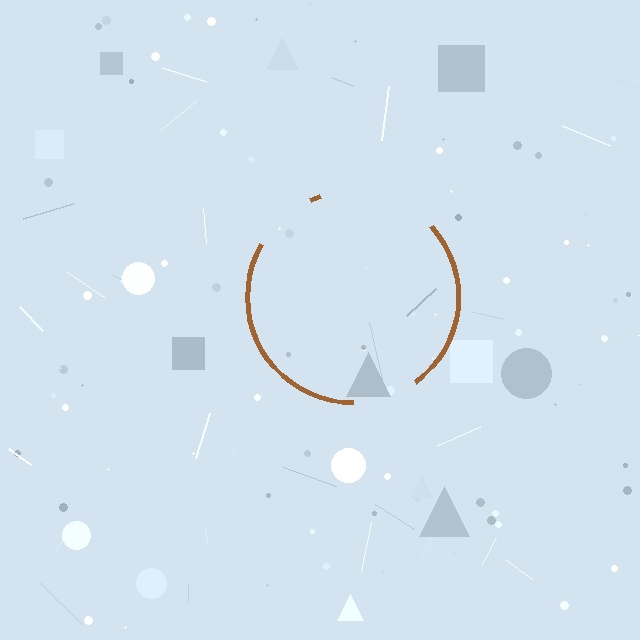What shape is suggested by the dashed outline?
The dashed outline suggests a circle.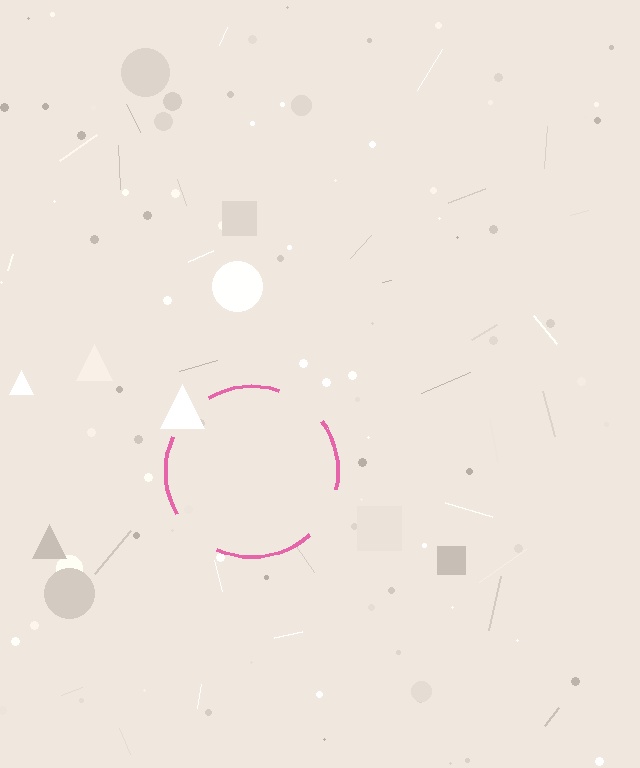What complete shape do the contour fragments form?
The contour fragments form a circle.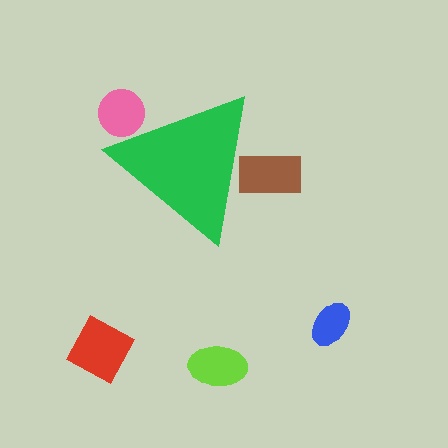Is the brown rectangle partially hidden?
Yes, the brown rectangle is partially hidden behind the green triangle.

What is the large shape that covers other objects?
A green triangle.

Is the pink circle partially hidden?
Yes, the pink circle is partially hidden behind the green triangle.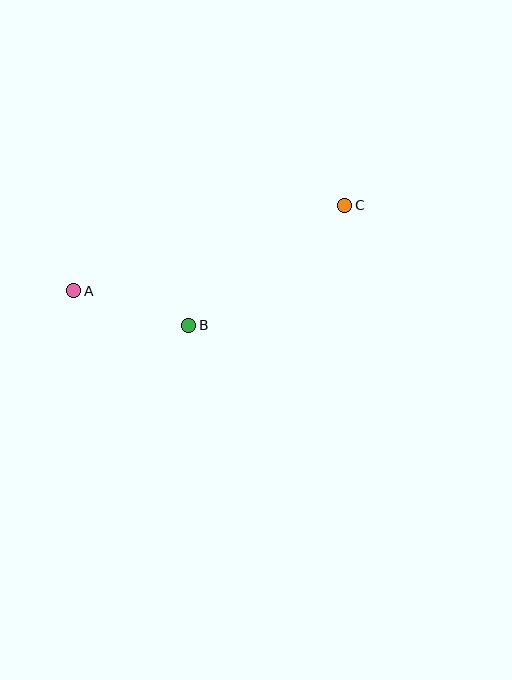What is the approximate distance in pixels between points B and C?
The distance between B and C is approximately 197 pixels.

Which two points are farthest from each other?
Points A and C are farthest from each other.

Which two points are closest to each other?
Points A and B are closest to each other.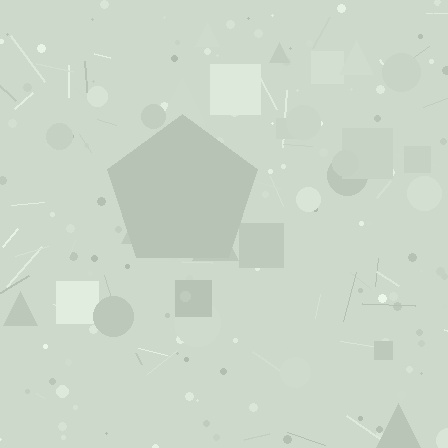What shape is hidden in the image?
A pentagon is hidden in the image.